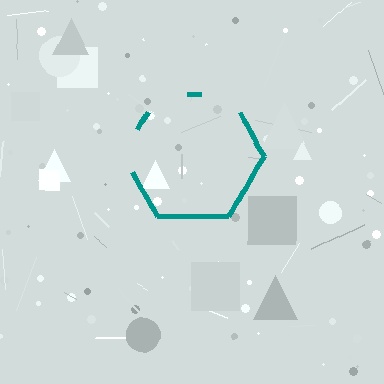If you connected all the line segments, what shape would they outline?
They would outline a hexagon.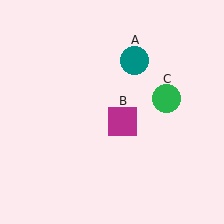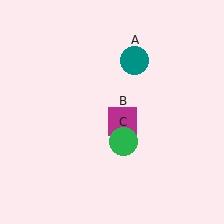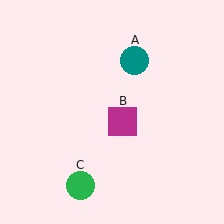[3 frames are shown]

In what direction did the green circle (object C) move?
The green circle (object C) moved down and to the left.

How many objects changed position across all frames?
1 object changed position: green circle (object C).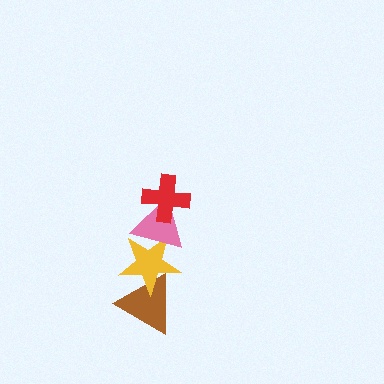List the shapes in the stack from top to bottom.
From top to bottom: the red cross, the pink triangle, the yellow star, the brown triangle.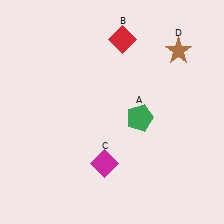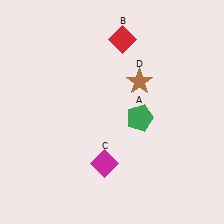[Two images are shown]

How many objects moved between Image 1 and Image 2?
1 object moved between the two images.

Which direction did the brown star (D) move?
The brown star (D) moved left.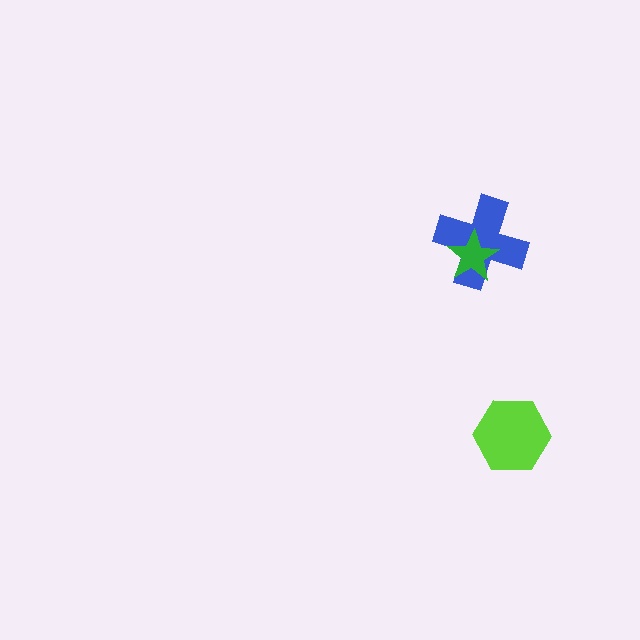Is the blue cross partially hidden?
Yes, it is partially covered by another shape.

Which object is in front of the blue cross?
The green star is in front of the blue cross.